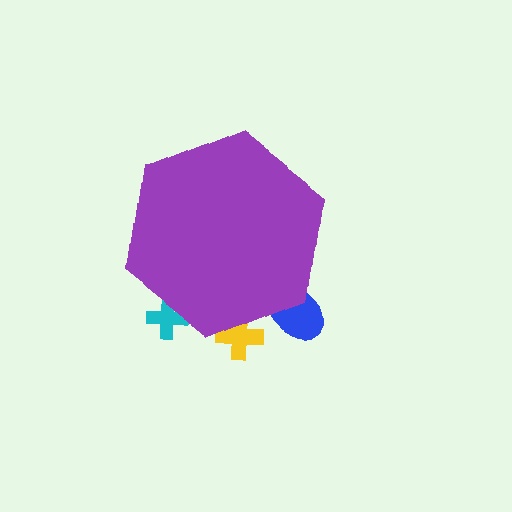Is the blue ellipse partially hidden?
Yes, the blue ellipse is partially hidden behind the purple hexagon.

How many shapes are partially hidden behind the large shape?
3 shapes are partially hidden.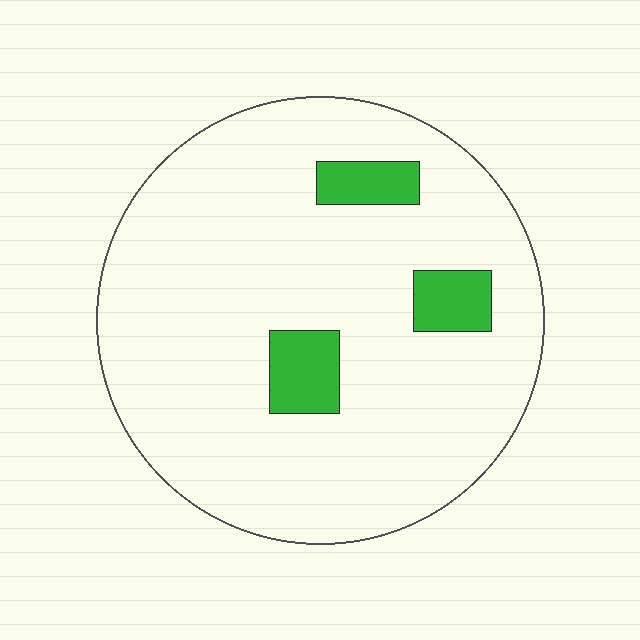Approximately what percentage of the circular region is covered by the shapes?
Approximately 10%.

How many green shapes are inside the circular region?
3.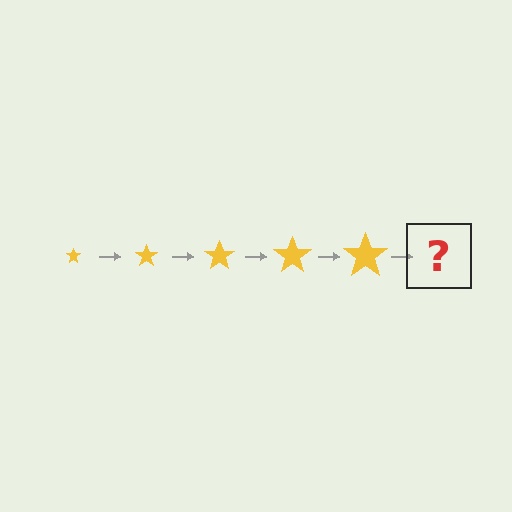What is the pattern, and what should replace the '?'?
The pattern is that the star gets progressively larger each step. The '?' should be a yellow star, larger than the previous one.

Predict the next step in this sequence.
The next step is a yellow star, larger than the previous one.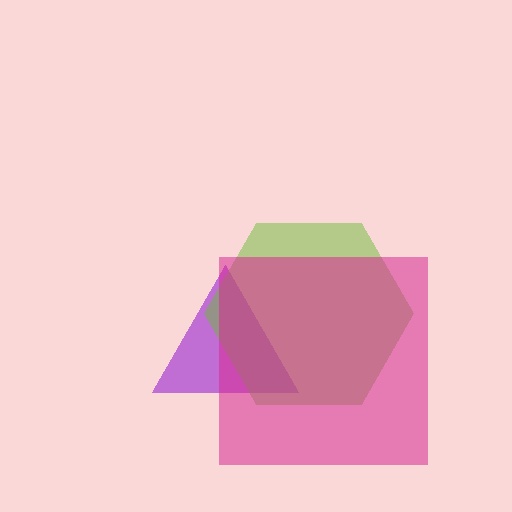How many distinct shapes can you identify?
There are 3 distinct shapes: a purple triangle, a lime hexagon, a magenta square.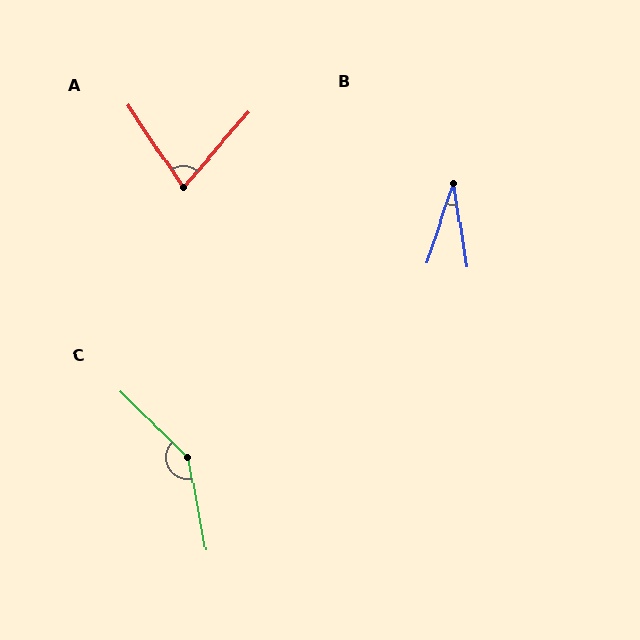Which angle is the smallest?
B, at approximately 28 degrees.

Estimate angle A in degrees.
Approximately 75 degrees.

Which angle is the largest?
C, at approximately 146 degrees.